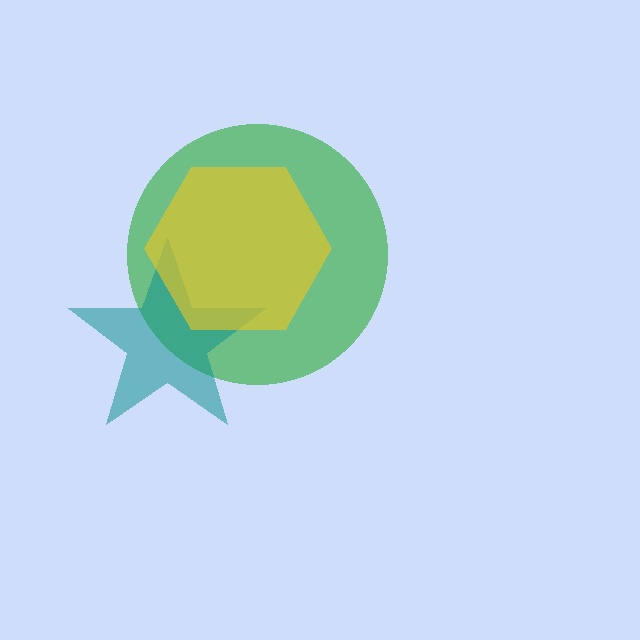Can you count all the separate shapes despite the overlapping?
Yes, there are 3 separate shapes.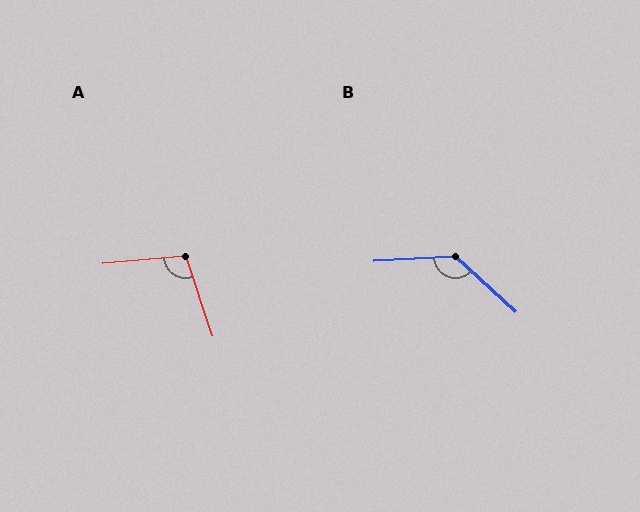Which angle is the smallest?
A, at approximately 103 degrees.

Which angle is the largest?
B, at approximately 135 degrees.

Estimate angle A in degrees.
Approximately 103 degrees.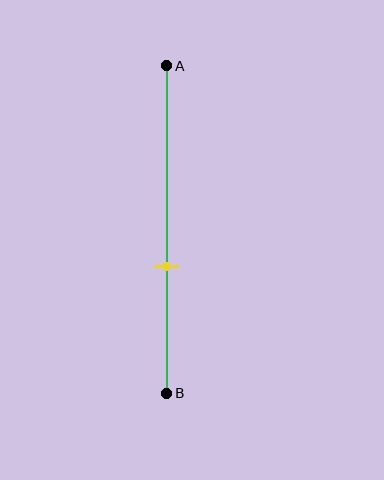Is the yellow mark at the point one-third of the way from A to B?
No, the mark is at about 60% from A, not at the 33% one-third point.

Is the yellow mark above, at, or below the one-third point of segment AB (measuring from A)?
The yellow mark is below the one-third point of segment AB.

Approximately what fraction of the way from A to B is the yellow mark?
The yellow mark is approximately 60% of the way from A to B.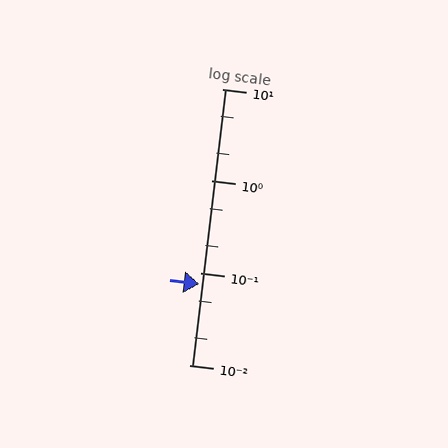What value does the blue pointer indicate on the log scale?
The pointer indicates approximately 0.075.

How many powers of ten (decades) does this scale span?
The scale spans 3 decades, from 0.01 to 10.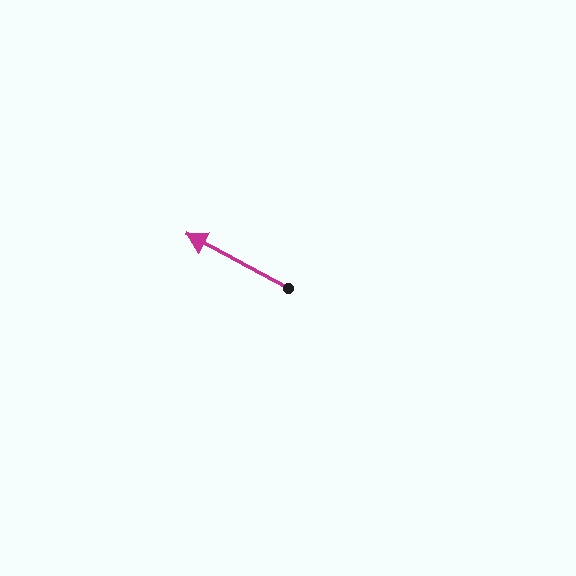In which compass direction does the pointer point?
Northwest.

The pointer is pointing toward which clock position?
Roughly 10 o'clock.